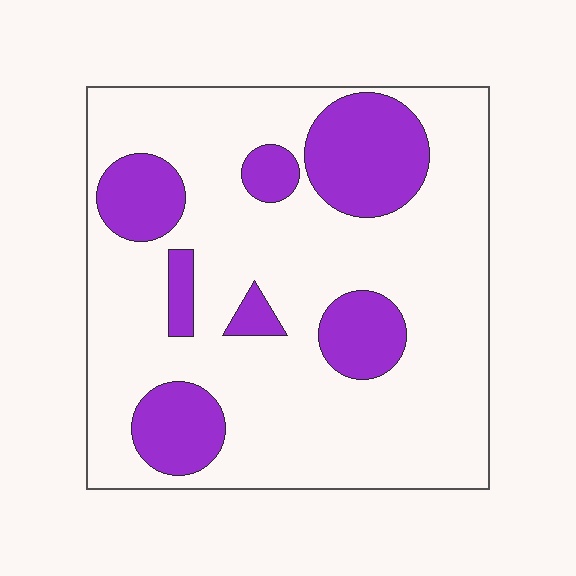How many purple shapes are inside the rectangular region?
7.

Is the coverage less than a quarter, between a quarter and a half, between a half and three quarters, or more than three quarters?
Less than a quarter.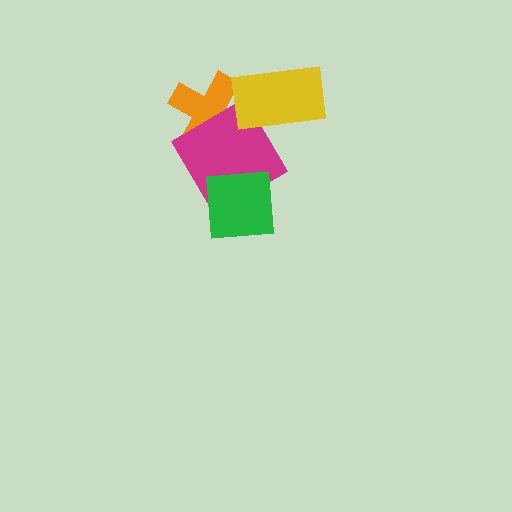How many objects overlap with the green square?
1 object overlaps with the green square.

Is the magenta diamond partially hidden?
Yes, it is partially covered by another shape.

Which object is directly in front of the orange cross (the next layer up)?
The magenta diamond is directly in front of the orange cross.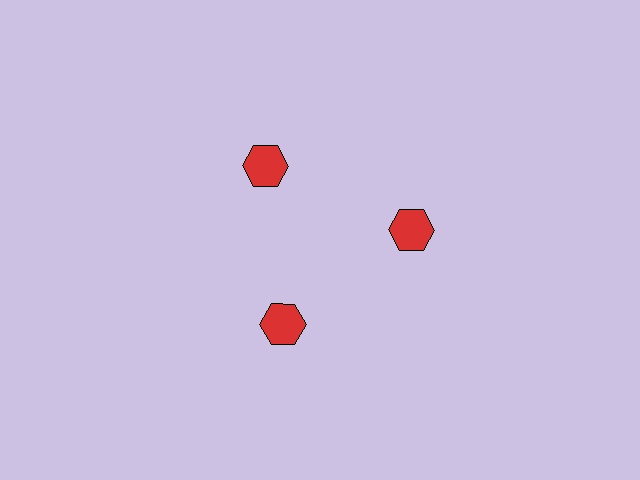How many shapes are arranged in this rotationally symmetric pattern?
There are 3 shapes, arranged in 3 groups of 1.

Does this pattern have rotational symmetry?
Yes, this pattern has 3-fold rotational symmetry. It looks the same after rotating 120 degrees around the center.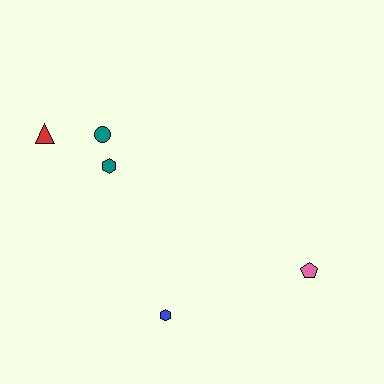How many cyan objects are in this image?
There are no cyan objects.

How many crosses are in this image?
There are no crosses.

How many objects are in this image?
There are 5 objects.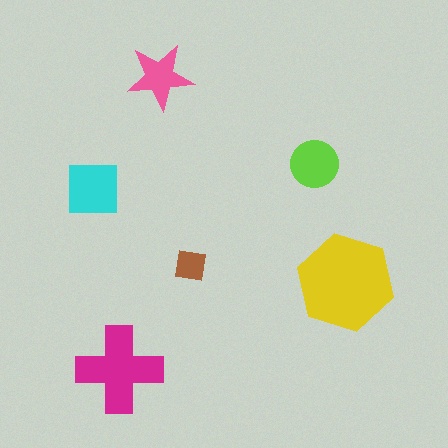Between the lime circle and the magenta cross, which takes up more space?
The magenta cross.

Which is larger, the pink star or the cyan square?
The cyan square.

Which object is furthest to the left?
The cyan square is leftmost.